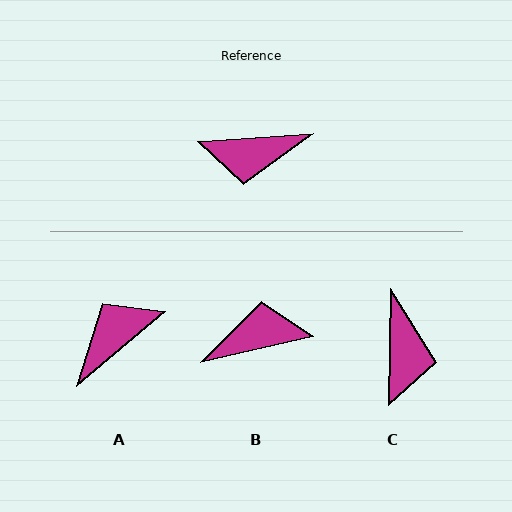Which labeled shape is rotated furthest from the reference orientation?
B, about 171 degrees away.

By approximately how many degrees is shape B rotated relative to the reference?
Approximately 171 degrees clockwise.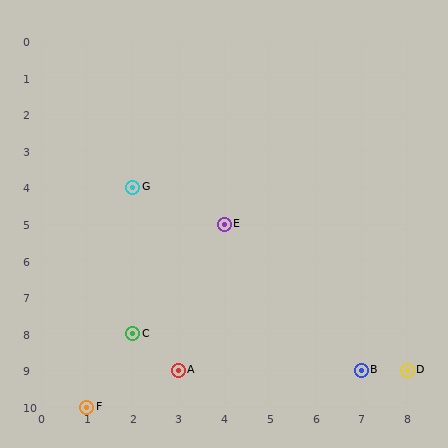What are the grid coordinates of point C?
Point C is at grid coordinates (2, 8).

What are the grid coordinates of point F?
Point F is at grid coordinates (1, 10).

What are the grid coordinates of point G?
Point G is at grid coordinates (2, 4).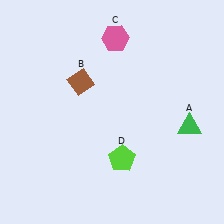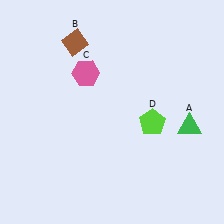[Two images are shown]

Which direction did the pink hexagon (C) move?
The pink hexagon (C) moved down.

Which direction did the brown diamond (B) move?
The brown diamond (B) moved up.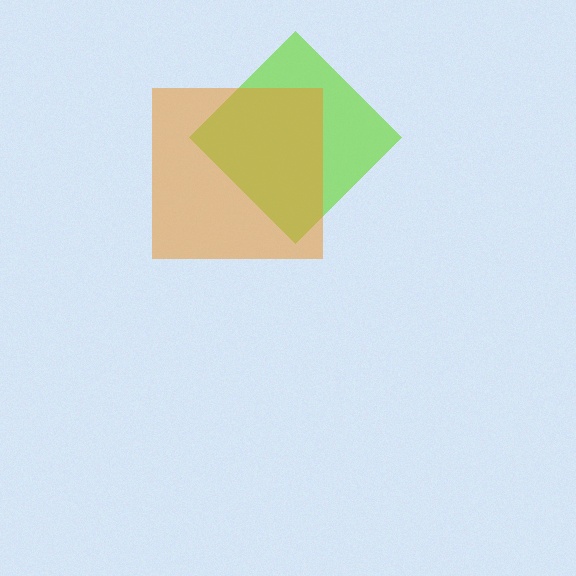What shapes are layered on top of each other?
The layered shapes are: a lime diamond, an orange square.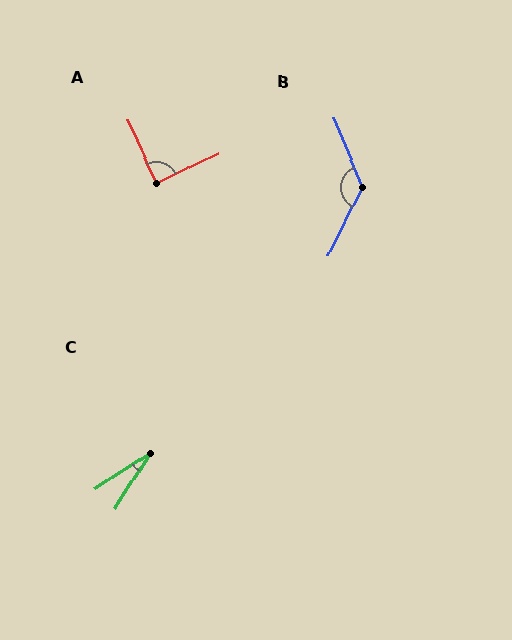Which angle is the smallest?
C, at approximately 25 degrees.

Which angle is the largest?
B, at approximately 132 degrees.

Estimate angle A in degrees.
Approximately 89 degrees.